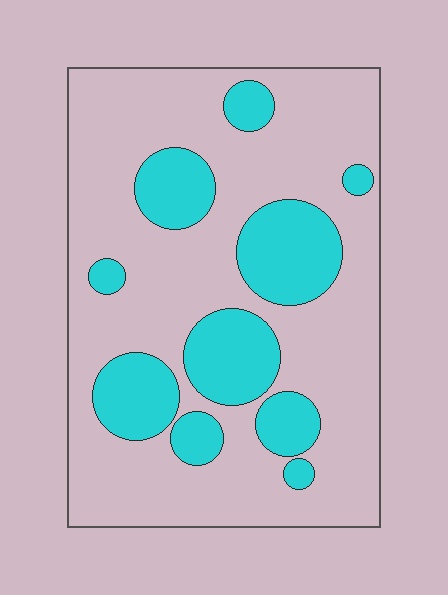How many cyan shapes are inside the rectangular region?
10.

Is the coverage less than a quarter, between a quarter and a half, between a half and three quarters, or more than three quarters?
Between a quarter and a half.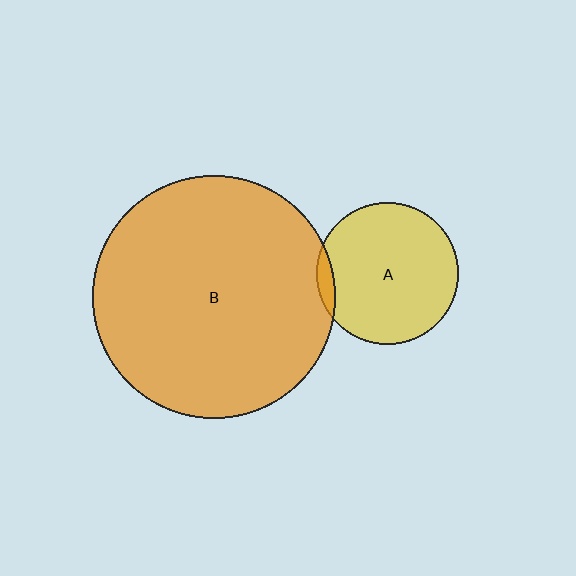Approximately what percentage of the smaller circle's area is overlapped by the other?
Approximately 5%.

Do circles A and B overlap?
Yes.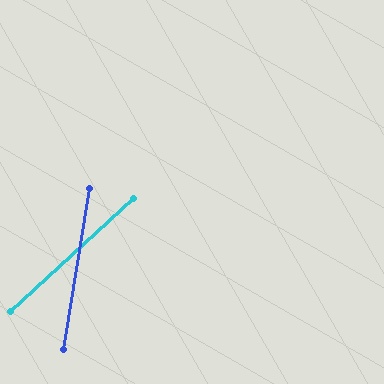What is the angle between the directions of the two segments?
Approximately 38 degrees.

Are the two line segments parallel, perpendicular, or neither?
Neither parallel nor perpendicular — they differ by about 38°.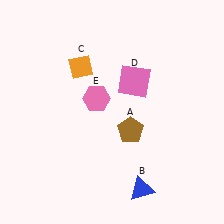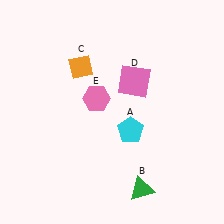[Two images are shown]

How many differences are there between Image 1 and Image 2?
There are 2 differences between the two images.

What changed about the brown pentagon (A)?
In Image 1, A is brown. In Image 2, it changed to cyan.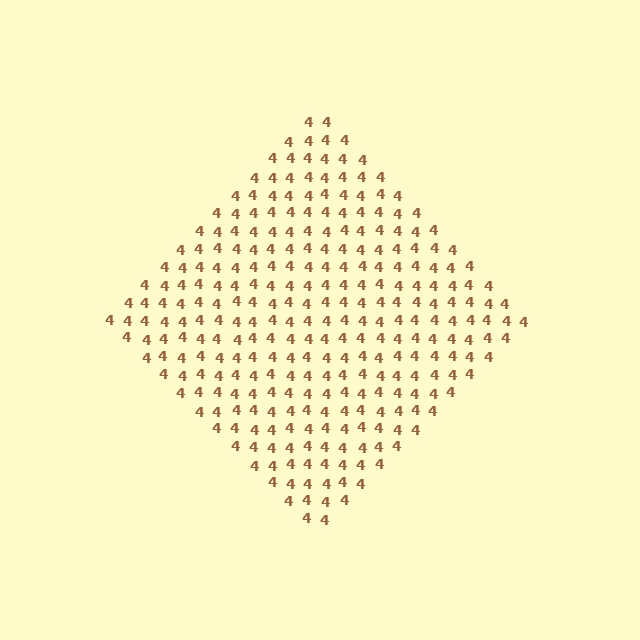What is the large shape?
The large shape is a diamond.